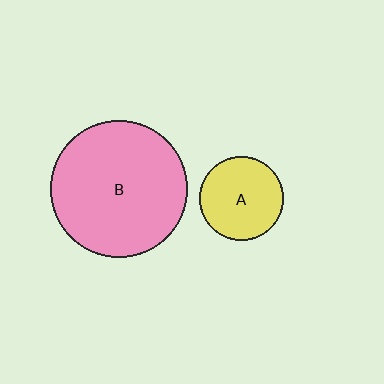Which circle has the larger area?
Circle B (pink).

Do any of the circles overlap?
No, none of the circles overlap.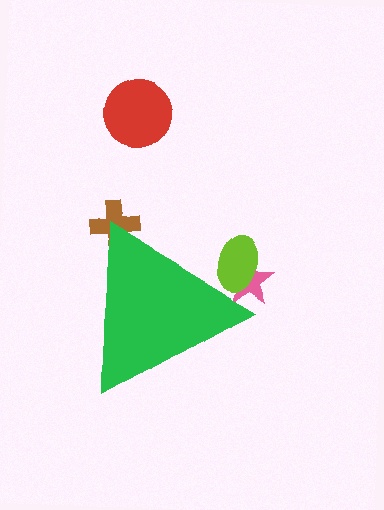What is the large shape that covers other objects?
A green triangle.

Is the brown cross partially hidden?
Yes, the brown cross is partially hidden behind the green triangle.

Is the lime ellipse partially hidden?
Yes, the lime ellipse is partially hidden behind the green triangle.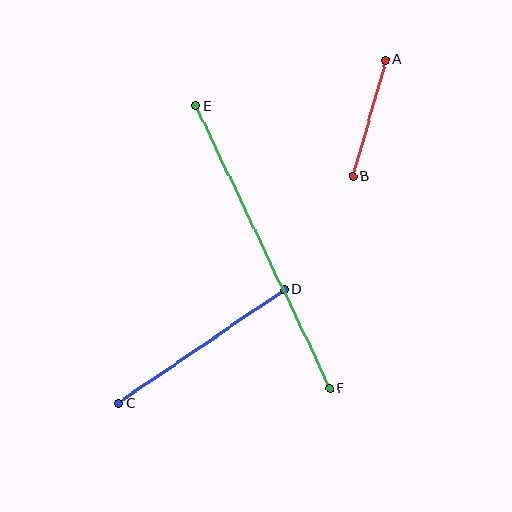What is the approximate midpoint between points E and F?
The midpoint is at approximately (263, 247) pixels.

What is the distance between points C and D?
The distance is approximately 201 pixels.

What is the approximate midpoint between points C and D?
The midpoint is at approximately (201, 347) pixels.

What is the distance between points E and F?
The distance is approximately 313 pixels.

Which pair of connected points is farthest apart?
Points E and F are farthest apart.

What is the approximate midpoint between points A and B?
The midpoint is at approximately (369, 118) pixels.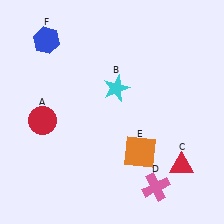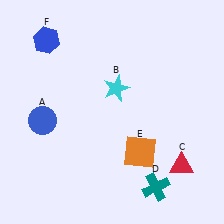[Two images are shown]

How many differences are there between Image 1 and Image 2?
There are 2 differences between the two images.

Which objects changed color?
A changed from red to blue. D changed from pink to teal.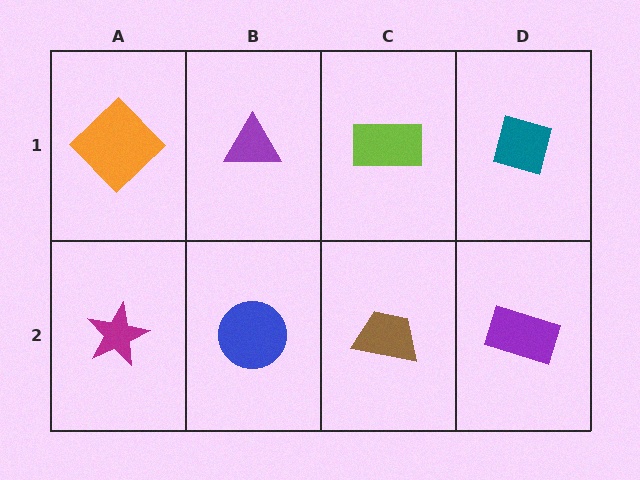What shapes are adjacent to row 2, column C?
A lime rectangle (row 1, column C), a blue circle (row 2, column B), a purple rectangle (row 2, column D).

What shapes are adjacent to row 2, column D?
A teal square (row 1, column D), a brown trapezoid (row 2, column C).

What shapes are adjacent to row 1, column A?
A magenta star (row 2, column A), a purple triangle (row 1, column B).